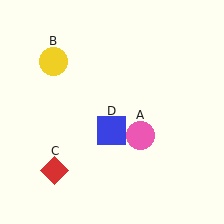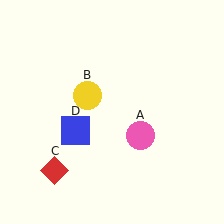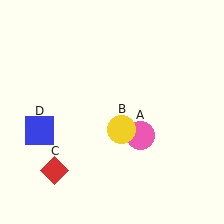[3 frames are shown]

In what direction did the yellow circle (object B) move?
The yellow circle (object B) moved down and to the right.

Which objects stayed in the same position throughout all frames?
Pink circle (object A) and red diamond (object C) remained stationary.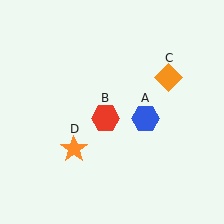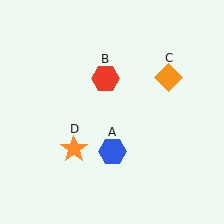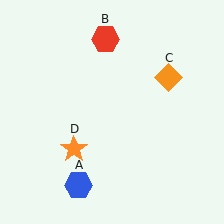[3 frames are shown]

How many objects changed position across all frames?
2 objects changed position: blue hexagon (object A), red hexagon (object B).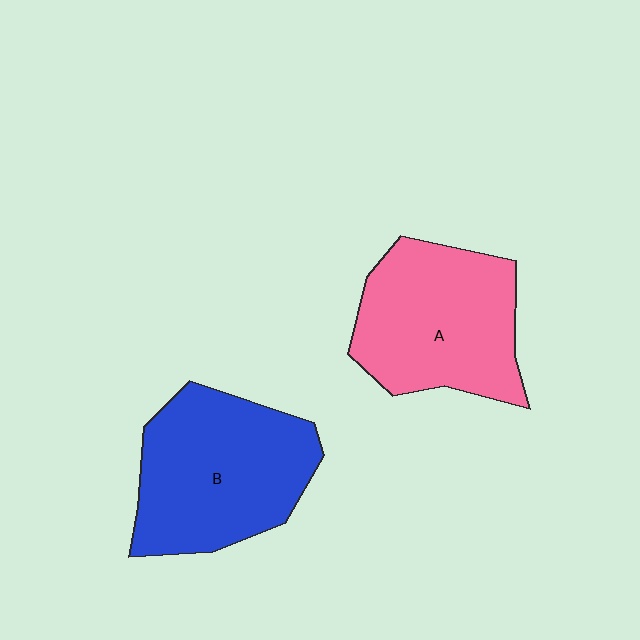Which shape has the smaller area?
Shape A (pink).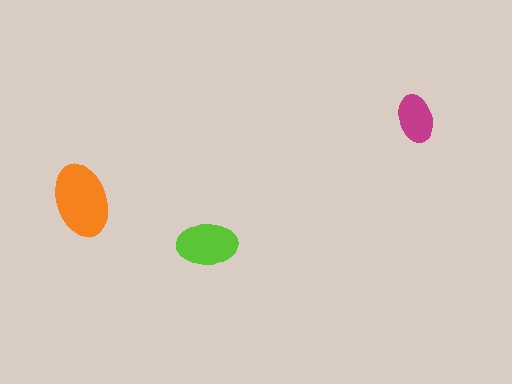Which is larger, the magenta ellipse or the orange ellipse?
The orange one.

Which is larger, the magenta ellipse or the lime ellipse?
The lime one.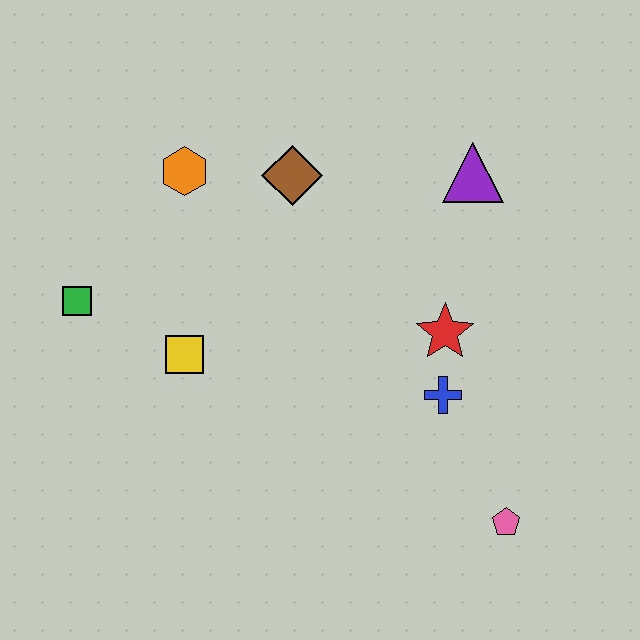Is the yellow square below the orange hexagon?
Yes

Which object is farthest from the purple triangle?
The green square is farthest from the purple triangle.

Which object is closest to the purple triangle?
The red star is closest to the purple triangle.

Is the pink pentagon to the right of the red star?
Yes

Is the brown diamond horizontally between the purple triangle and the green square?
Yes